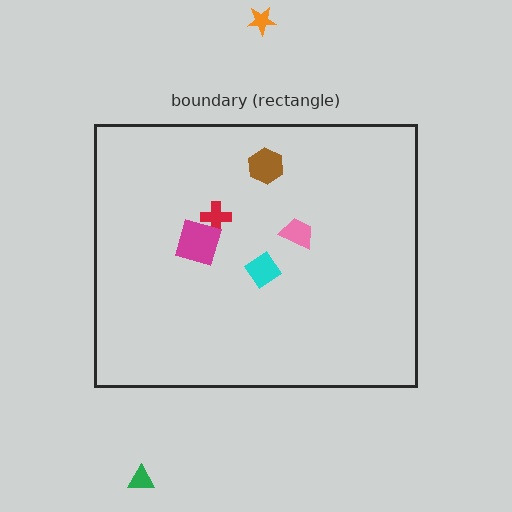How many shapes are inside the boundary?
5 inside, 2 outside.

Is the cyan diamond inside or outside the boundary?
Inside.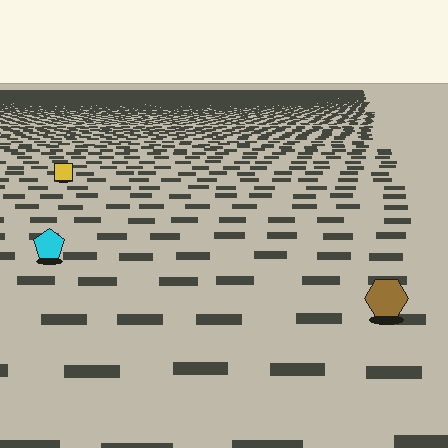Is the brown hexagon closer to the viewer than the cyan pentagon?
Yes. The brown hexagon is closer — you can tell from the texture gradient: the ground texture is coarser near it.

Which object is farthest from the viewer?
The yellow square is farthest from the viewer. It appears smaller and the ground texture around it is denser.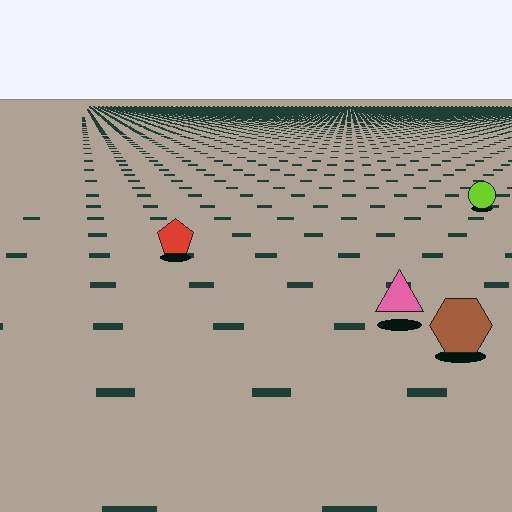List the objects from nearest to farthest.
From nearest to farthest: the brown hexagon, the pink triangle, the red pentagon, the lime circle.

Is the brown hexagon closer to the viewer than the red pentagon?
Yes. The brown hexagon is closer — you can tell from the texture gradient: the ground texture is coarser near it.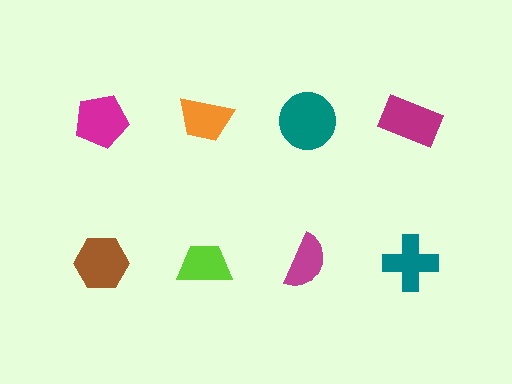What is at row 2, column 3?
A magenta semicircle.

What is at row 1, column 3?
A teal circle.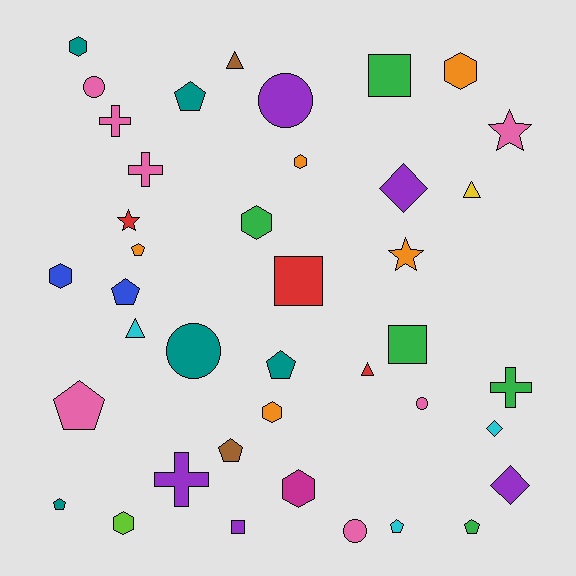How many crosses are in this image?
There are 4 crosses.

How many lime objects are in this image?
There is 1 lime object.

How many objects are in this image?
There are 40 objects.